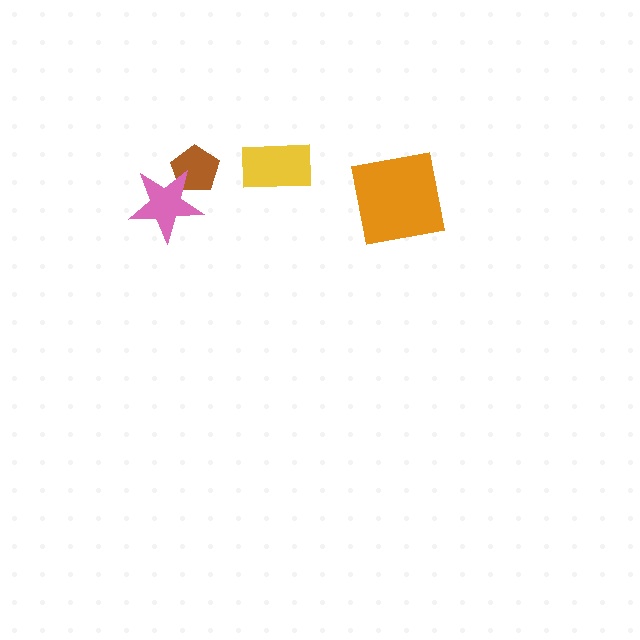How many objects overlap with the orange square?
0 objects overlap with the orange square.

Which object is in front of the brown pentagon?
The pink star is in front of the brown pentagon.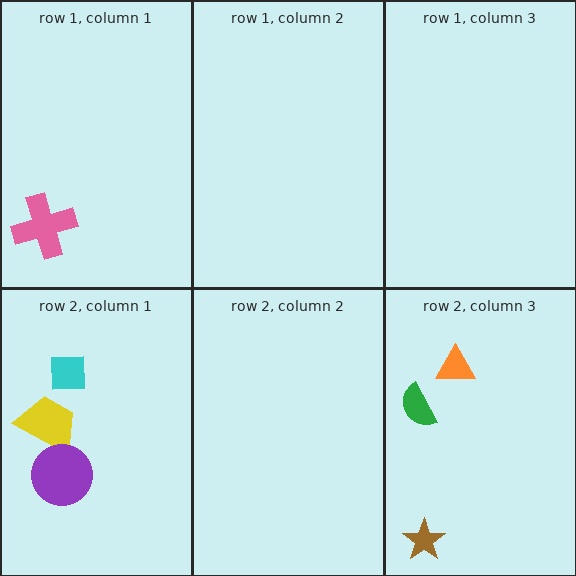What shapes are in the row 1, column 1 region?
The pink cross.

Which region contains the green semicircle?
The row 2, column 3 region.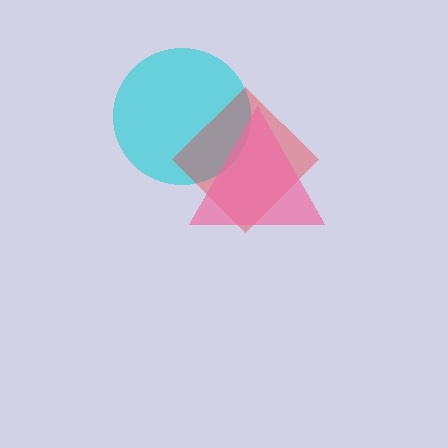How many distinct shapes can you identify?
There are 3 distinct shapes: a cyan circle, a red diamond, a pink triangle.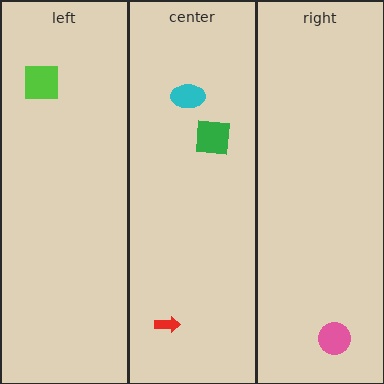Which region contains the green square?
The center region.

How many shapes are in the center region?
3.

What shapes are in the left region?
The lime square.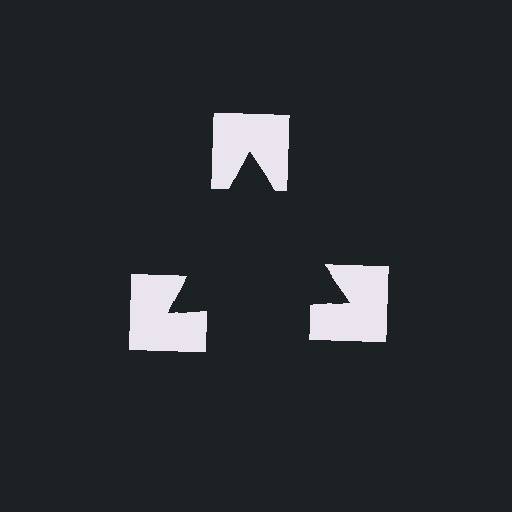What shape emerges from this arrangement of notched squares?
An illusory triangle — its edges are inferred from the aligned wedge cuts in the notched squares, not physically drawn.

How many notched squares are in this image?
There are 3 — one at each vertex of the illusory triangle.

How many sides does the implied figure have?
3 sides.